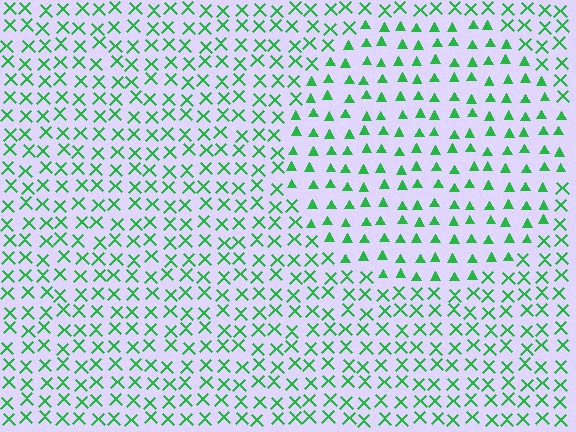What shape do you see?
I see a circle.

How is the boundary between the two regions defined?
The boundary is defined by a change in element shape: triangles inside vs. X marks outside. All elements share the same color and spacing.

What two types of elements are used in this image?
The image uses triangles inside the circle region and X marks outside it.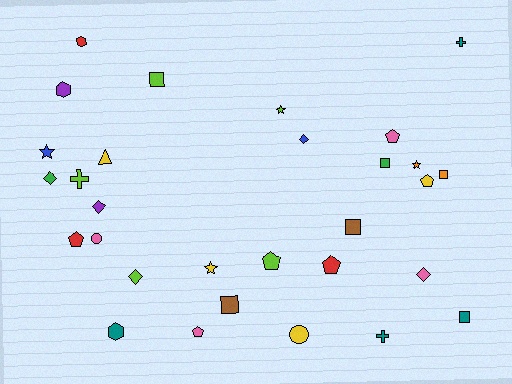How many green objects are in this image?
There are 2 green objects.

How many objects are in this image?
There are 30 objects.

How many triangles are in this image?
There is 1 triangle.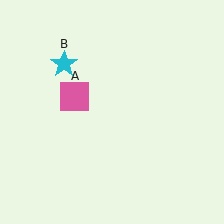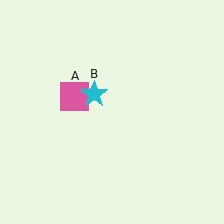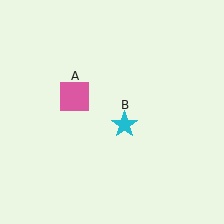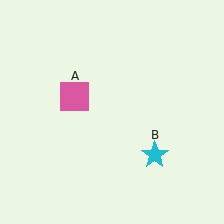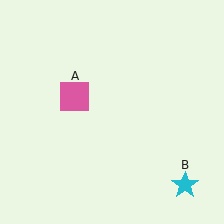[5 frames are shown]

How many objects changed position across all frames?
1 object changed position: cyan star (object B).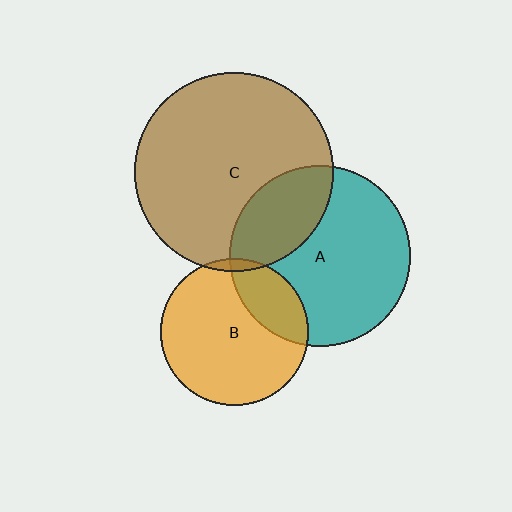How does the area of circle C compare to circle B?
Approximately 1.8 times.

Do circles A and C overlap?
Yes.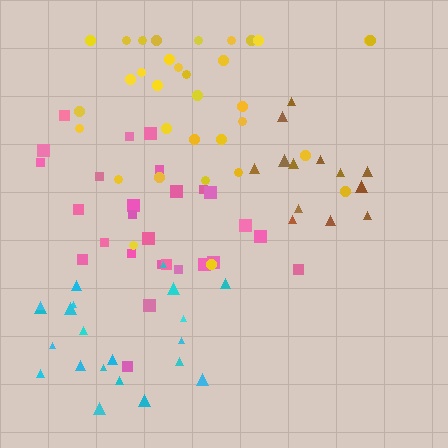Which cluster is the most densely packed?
Yellow.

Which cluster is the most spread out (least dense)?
Pink.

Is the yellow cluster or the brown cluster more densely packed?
Yellow.